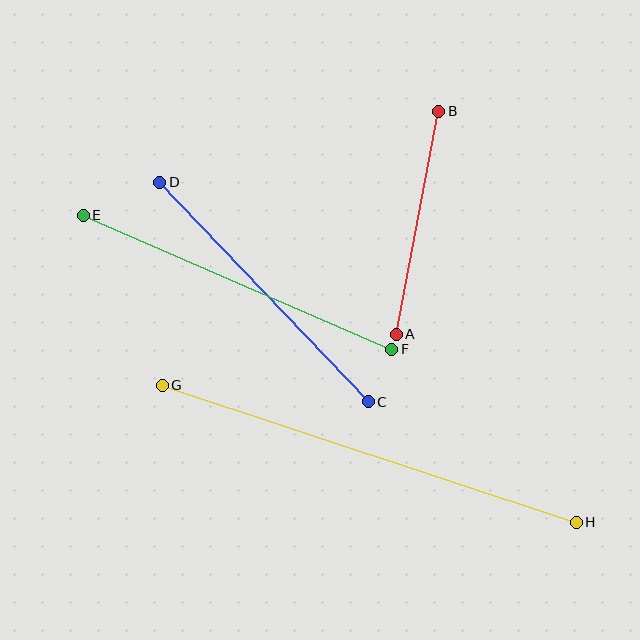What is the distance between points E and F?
The distance is approximately 336 pixels.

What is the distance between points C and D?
The distance is approximately 303 pixels.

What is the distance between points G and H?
The distance is approximately 436 pixels.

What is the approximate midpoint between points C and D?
The midpoint is at approximately (264, 292) pixels.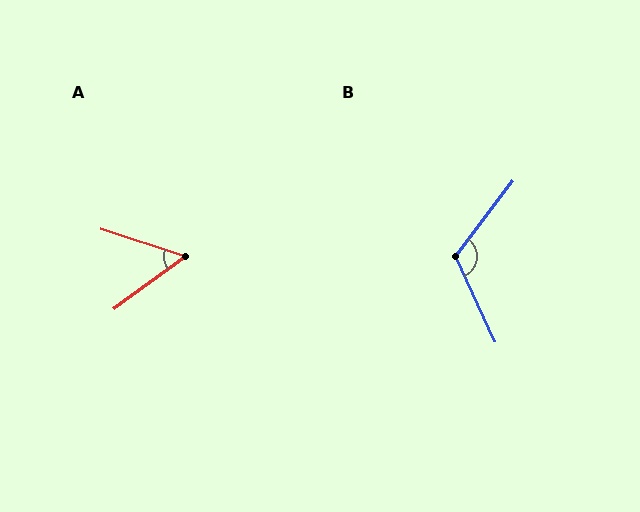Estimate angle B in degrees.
Approximately 118 degrees.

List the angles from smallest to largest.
A (55°), B (118°).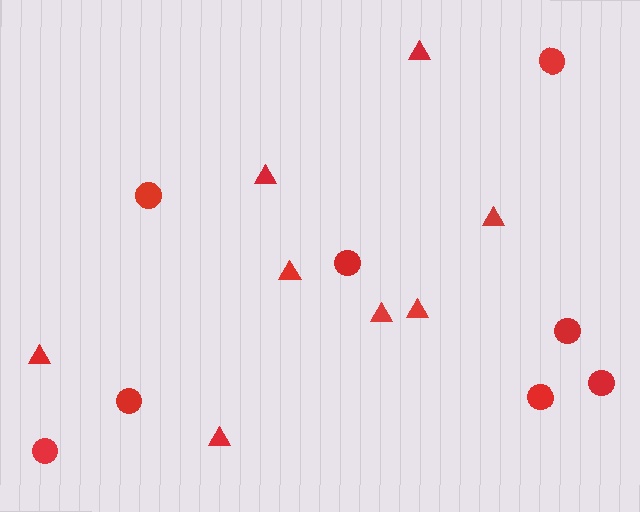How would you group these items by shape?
There are 2 groups: one group of circles (8) and one group of triangles (8).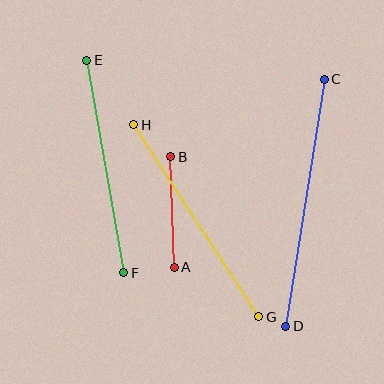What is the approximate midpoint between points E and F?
The midpoint is at approximately (105, 166) pixels.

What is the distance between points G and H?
The distance is approximately 229 pixels.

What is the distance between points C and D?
The distance is approximately 250 pixels.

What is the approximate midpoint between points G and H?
The midpoint is at approximately (196, 221) pixels.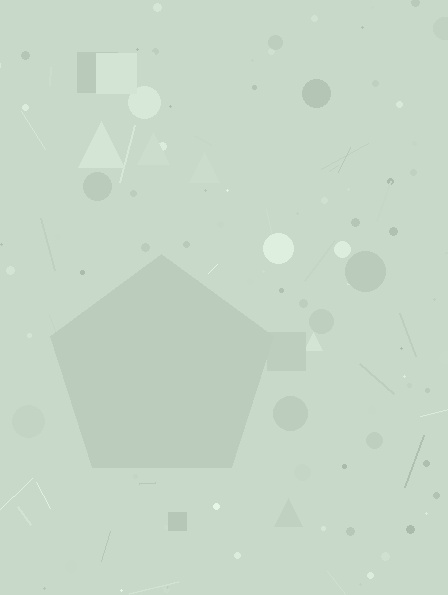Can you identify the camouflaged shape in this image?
The camouflaged shape is a pentagon.